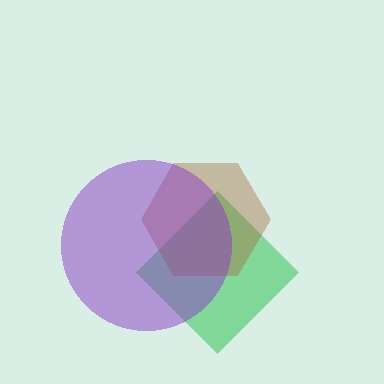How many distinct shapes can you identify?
There are 3 distinct shapes: a green diamond, a brown hexagon, a purple circle.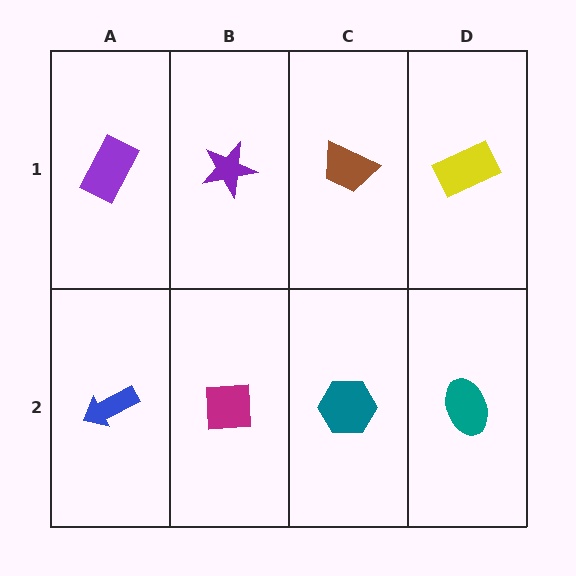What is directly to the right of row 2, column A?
A magenta square.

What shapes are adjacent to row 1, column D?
A teal ellipse (row 2, column D), a brown trapezoid (row 1, column C).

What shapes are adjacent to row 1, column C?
A teal hexagon (row 2, column C), a purple star (row 1, column B), a yellow rectangle (row 1, column D).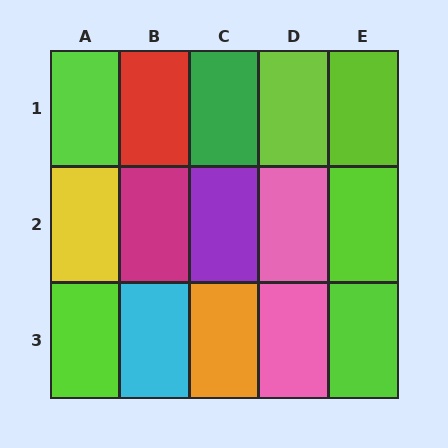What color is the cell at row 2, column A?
Yellow.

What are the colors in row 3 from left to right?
Lime, cyan, orange, pink, lime.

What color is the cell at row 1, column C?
Green.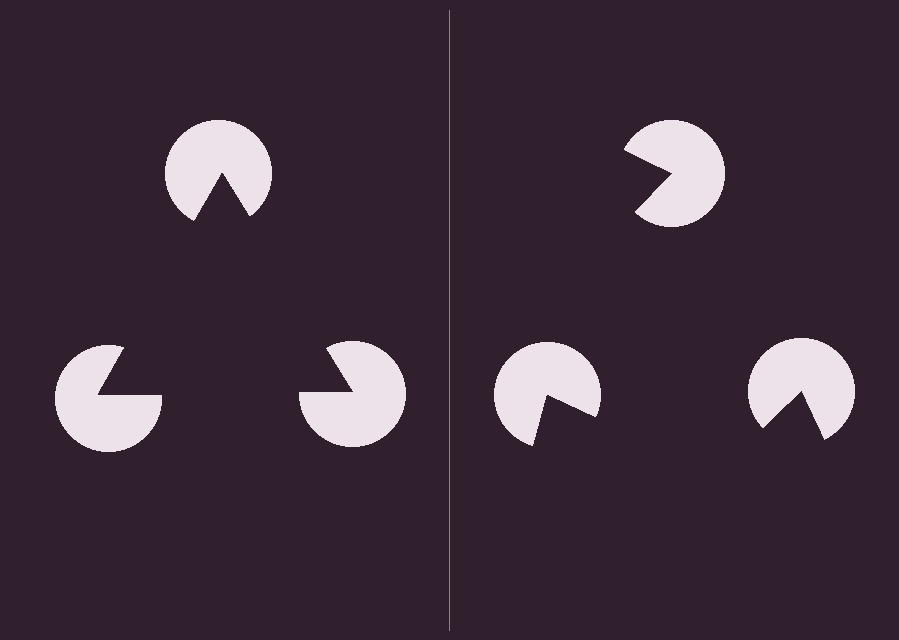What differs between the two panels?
The pac-man discs are positioned identically on both sides; only the wedge orientations differ. On the left they align to a triangle; on the right they are misaligned.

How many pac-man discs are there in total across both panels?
6 — 3 on each side.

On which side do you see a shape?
An illusory triangle appears on the left side. On the right side the wedge cuts are rotated, so no coherent shape forms.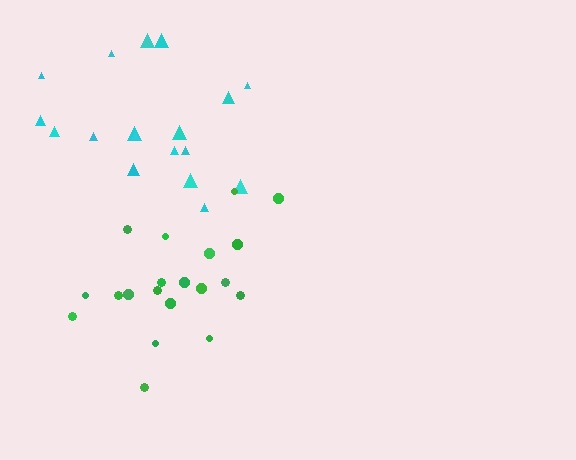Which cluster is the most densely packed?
Green.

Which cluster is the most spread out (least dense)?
Cyan.